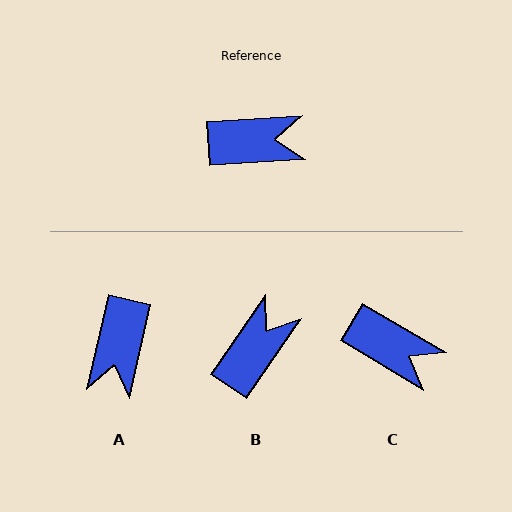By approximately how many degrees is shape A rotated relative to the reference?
Approximately 106 degrees clockwise.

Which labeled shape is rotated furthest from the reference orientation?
A, about 106 degrees away.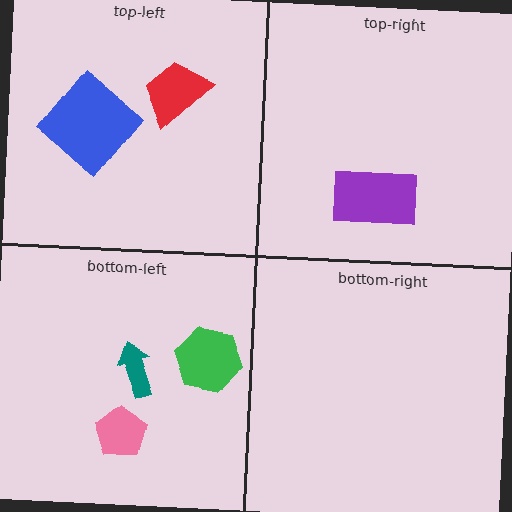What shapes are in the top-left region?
The red trapezoid, the blue diamond.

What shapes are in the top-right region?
The purple rectangle.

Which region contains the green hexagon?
The bottom-left region.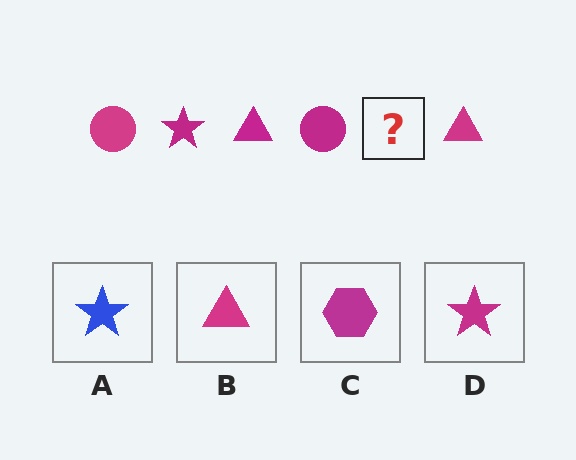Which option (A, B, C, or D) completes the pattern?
D.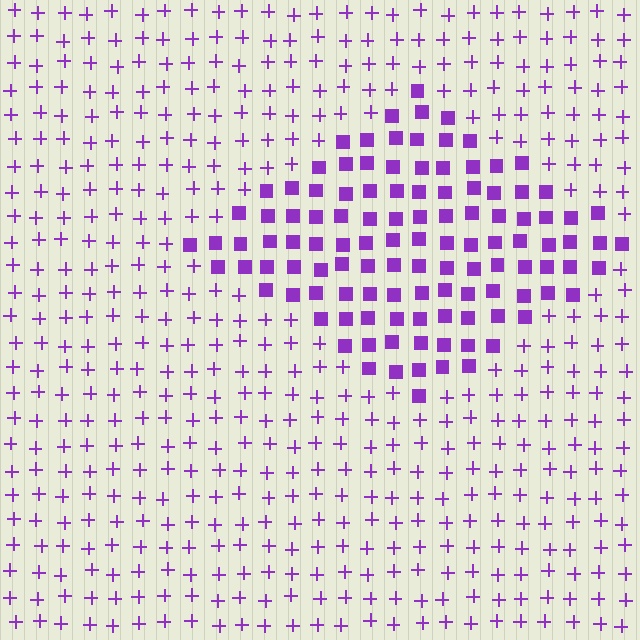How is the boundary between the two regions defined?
The boundary is defined by a change in element shape: squares inside vs. plus signs outside. All elements share the same color and spacing.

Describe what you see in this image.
The image is filled with small purple elements arranged in a uniform grid. A diamond-shaped region contains squares, while the surrounding area contains plus signs. The boundary is defined purely by the change in element shape.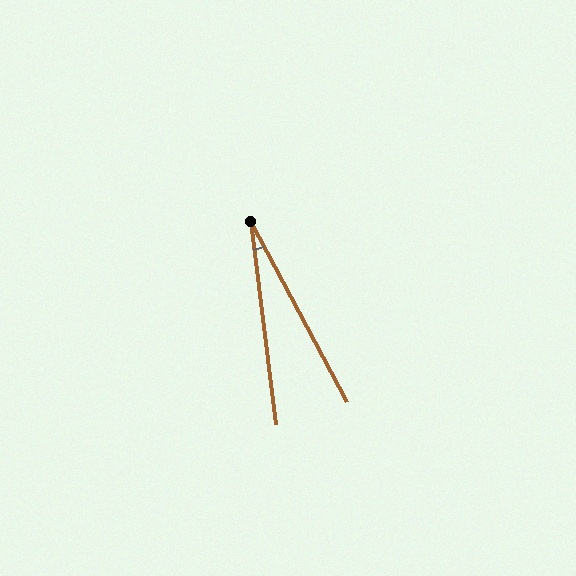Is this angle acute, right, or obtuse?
It is acute.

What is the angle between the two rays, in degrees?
Approximately 21 degrees.